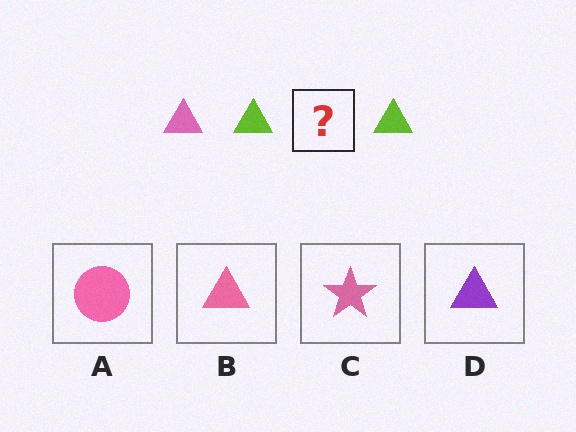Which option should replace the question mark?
Option B.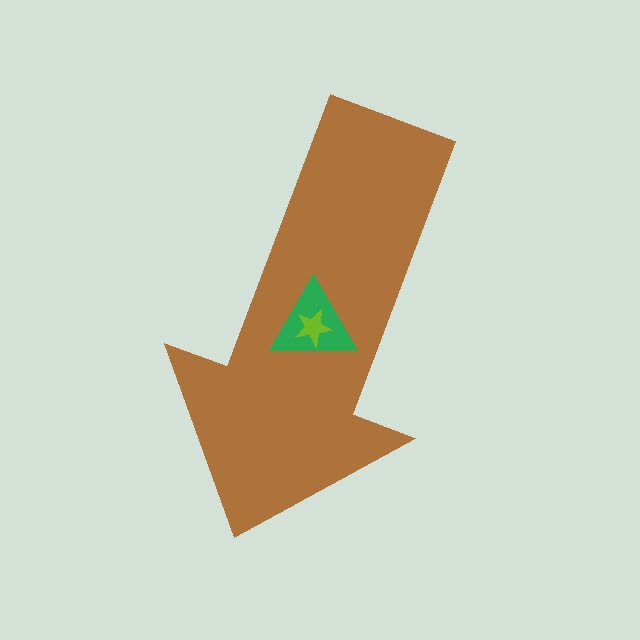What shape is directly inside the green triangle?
The lime star.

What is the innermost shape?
The lime star.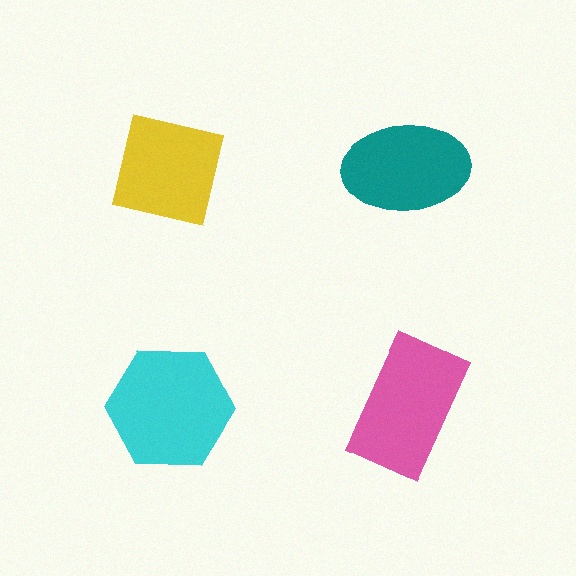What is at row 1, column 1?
A yellow square.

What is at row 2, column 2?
A pink rectangle.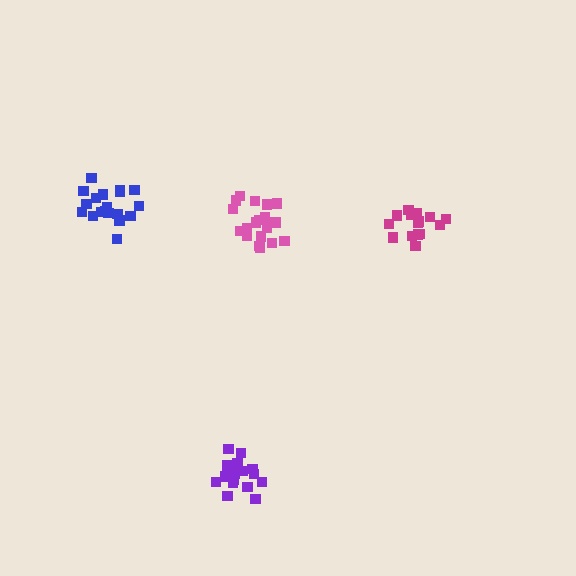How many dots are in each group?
Group 1: 21 dots, Group 2: 19 dots, Group 3: 15 dots, Group 4: 17 dots (72 total).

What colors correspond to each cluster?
The clusters are colored: pink, blue, magenta, purple.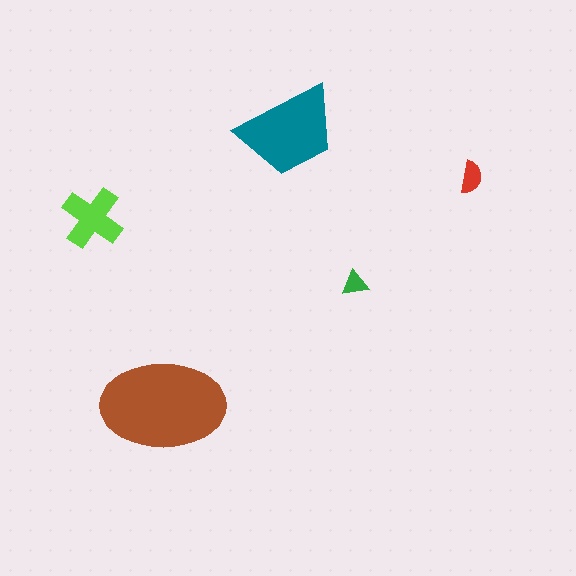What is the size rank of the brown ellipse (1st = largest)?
1st.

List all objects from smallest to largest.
The green triangle, the red semicircle, the lime cross, the teal trapezoid, the brown ellipse.